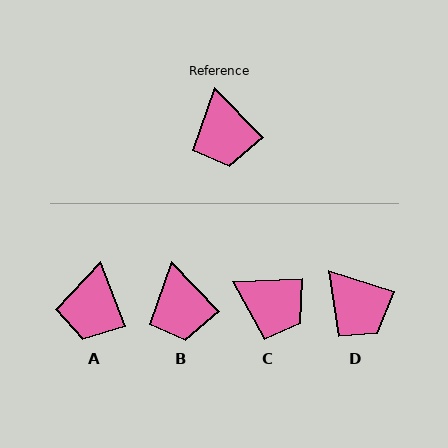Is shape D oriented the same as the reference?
No, it is off by about 28 degrees.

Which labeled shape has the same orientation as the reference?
B.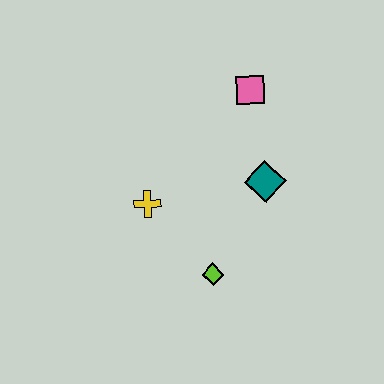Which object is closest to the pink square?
The teal diamond is closest to the pink square.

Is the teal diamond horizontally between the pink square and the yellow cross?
No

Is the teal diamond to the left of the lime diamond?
No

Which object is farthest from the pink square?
The lime diamond is farthest from the pink square.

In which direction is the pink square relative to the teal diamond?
The pink square is above the teal diamond.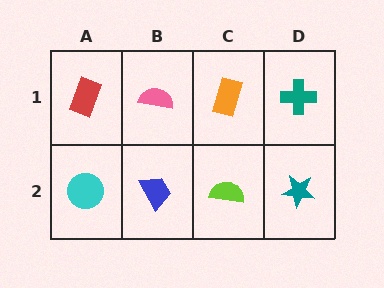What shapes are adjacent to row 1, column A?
A cyan circle (row 2, column A), a pink semicircle (row 1, column B).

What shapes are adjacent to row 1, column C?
A lime semicircle (row 2, column C), a pink semicircle (row 1, column B), a teal cross (row 1, column D).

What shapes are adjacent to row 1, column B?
A blue trapezoid (row 2, column B), a red rectangle (row 1, column A), an orange rectangle (row 1, column C).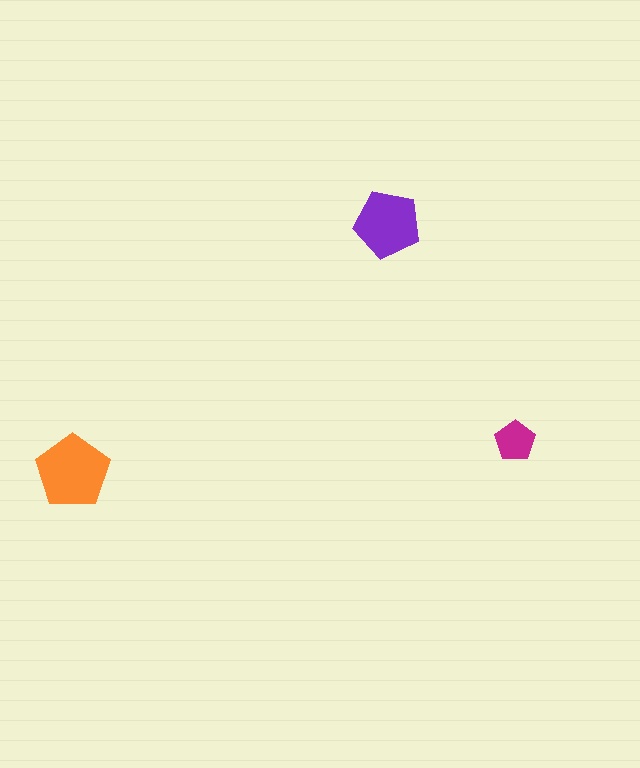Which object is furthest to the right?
The magenta pentagon is rightmost.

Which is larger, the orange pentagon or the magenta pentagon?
The orange one.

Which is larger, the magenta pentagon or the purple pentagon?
The purple one.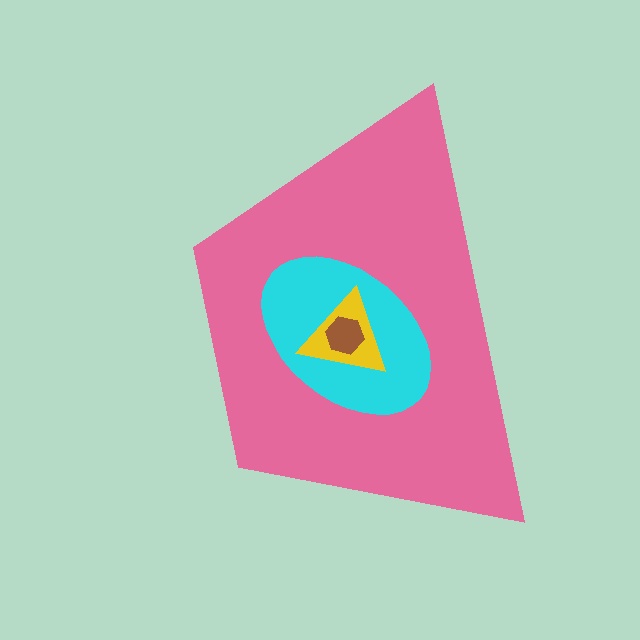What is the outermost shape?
The pink trapezoid.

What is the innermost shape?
The brown hexagon.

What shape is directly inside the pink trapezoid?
The cyan ellipse.